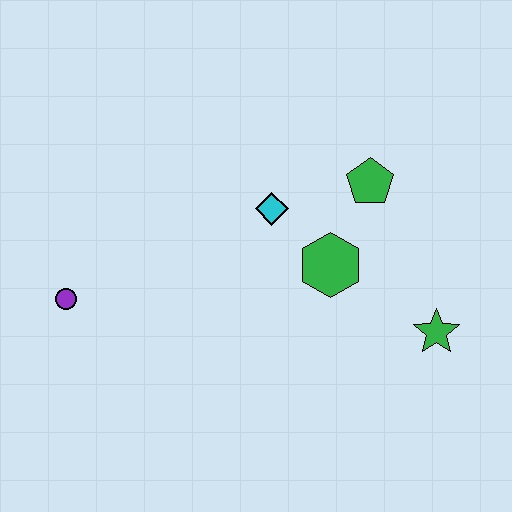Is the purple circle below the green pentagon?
Yes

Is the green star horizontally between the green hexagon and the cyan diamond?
No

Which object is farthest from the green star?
The purple circle is farthest from the green star.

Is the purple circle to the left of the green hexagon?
Yes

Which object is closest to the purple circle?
The cyan diamond is closest to the purple circle.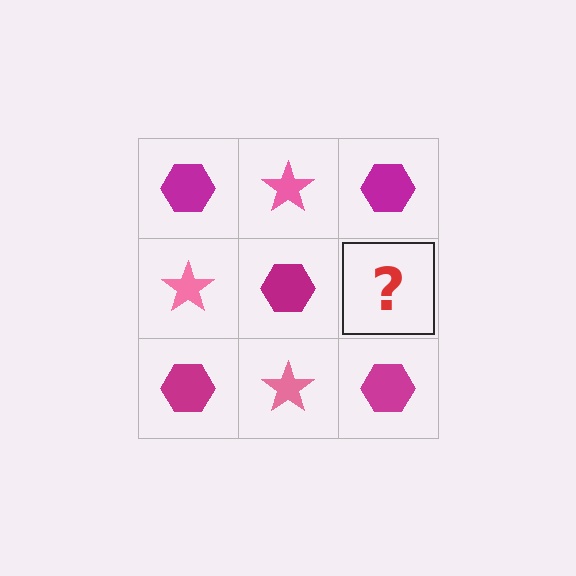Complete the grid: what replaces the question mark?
The question mark should be replaced with a pink star.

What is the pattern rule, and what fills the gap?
The rule is that it alternates magenta hexagon and pink star in a checkerboard pattern. The gap should be filled with a pink star.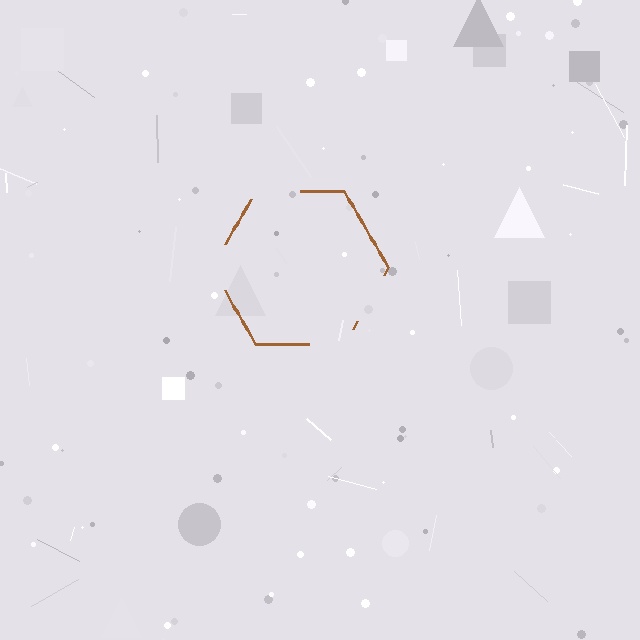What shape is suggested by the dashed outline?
The dashed outline suggests a hexagon.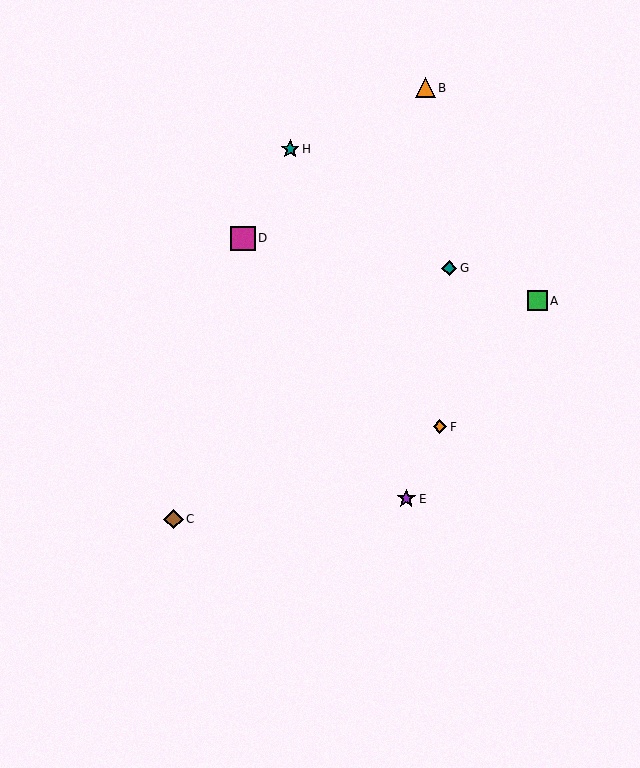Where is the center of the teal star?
The center of the teal star is at (290, 149).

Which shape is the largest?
The magenta square (labeled D) is the largest.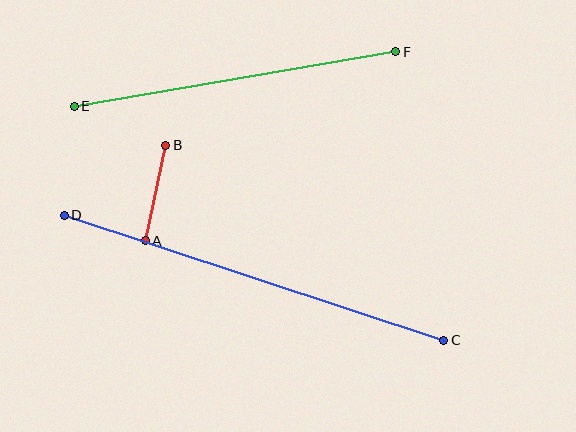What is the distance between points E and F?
The distance is approximately 326 pixels.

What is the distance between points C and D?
The distance is approximately 399 pixels.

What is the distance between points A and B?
The distance is approximately 98 pixels.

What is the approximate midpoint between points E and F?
The midpoint is at approximately (235, 79) pixels.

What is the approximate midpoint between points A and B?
The midpoint is at approximately (155, 193) pixels.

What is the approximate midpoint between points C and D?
The midpoint is at approximately (254, 278) pixels.